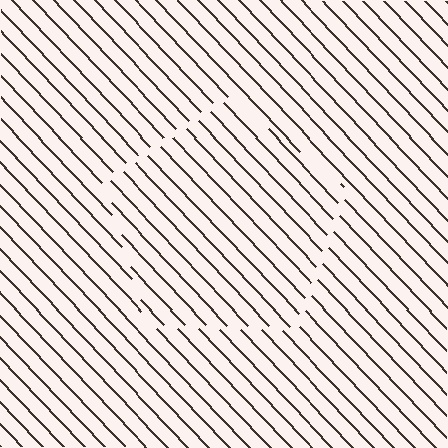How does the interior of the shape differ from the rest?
The interior of the shape contains the same grating, shifted by half a period — the contour is defined by the phase discontinuity where line-ends from the inner and outer gratings abut.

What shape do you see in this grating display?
An illusory pentagon. The interior of the shape contains the same grating, shifted by half a period — the contour is defined by the phase discontinuity where line-ends from the inner and outer gratings abut.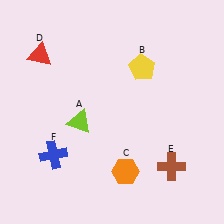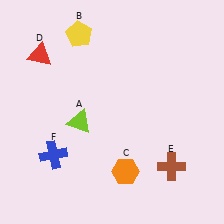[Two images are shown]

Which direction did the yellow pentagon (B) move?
The yellow pentagon (B) moved left.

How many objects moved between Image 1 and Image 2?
1 object moved between the two images.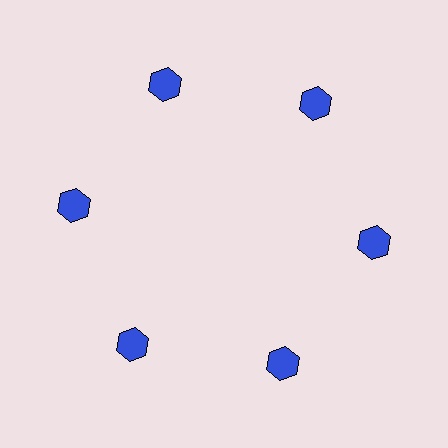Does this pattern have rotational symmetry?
Yes, this pattern has 6-fold rotational symmetry. It looks the same after rotating 60 degrees around the center.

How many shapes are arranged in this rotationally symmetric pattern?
There are 6 shapes, arranged in 6 groups of 1.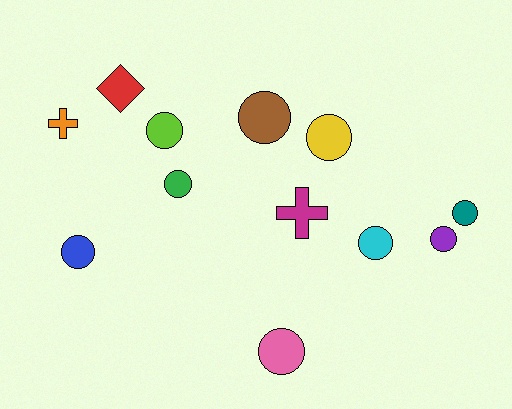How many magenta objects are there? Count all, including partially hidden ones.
There is 1 magenta object.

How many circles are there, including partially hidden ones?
There are 9 circles.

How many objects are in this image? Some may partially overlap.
There are 12 objects.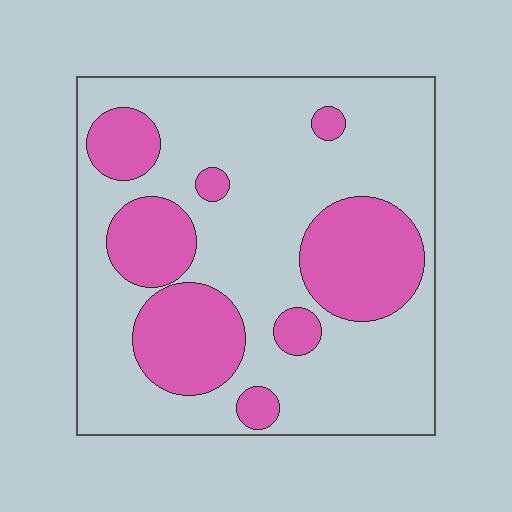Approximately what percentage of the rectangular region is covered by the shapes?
Approximately 30%.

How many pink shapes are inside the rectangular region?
8.